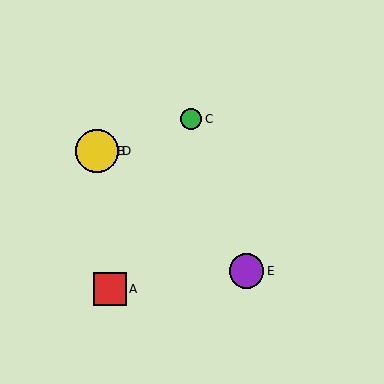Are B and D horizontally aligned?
Yes, both are at y≈151.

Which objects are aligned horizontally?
Objects B, D are aligned horizontally.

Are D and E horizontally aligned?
No, D is at y≈151 and E is at y≈271.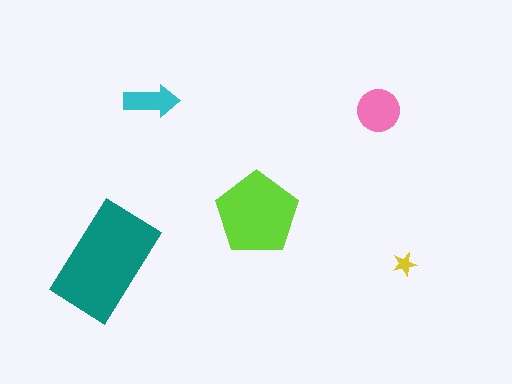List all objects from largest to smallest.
The teal rectangle, the lime pentagon, the pink circle, the cyan arrow, the yellow star.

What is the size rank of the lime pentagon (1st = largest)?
2nd.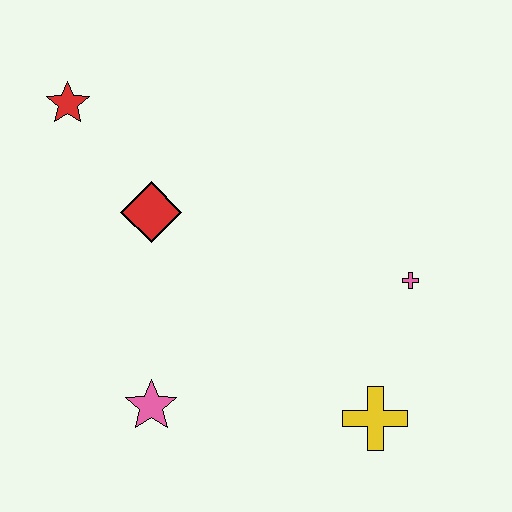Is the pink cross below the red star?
Yes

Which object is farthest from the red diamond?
The yellow cross is farthest from the red diamond.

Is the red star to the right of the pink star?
No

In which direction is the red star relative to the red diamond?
The red star is above the red diamond.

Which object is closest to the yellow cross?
The pink cross is closest to the yellow cross.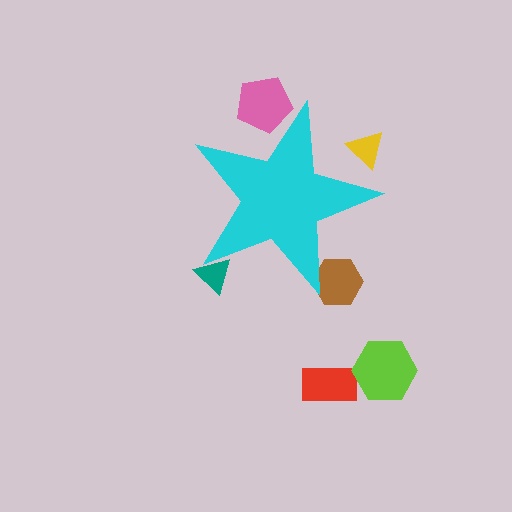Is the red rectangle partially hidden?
No, the red rectangle is fully visible.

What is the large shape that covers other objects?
A cyan star.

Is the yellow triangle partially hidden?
Yes, the yellow triangle is partially hidden behind the cyan star.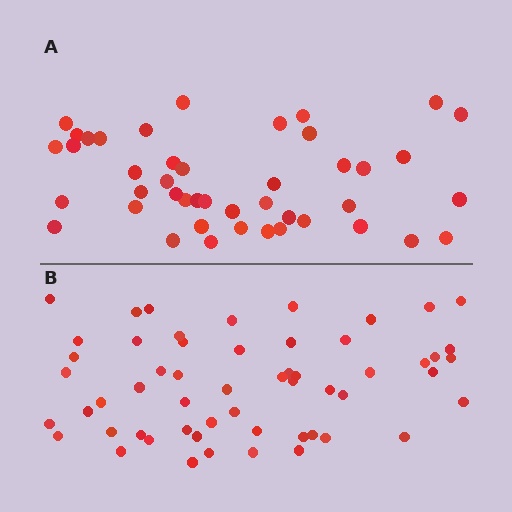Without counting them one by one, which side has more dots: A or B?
Region B (the bottom region) has more dots.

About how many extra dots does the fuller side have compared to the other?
Region B has roughly 12 or so more dots than region A.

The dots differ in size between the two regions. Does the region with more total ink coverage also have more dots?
No. Region A has more total ink coverage because its dots are larger, but region B actually contains more individual dots. Total area can be misleading — the number of items is what matters here.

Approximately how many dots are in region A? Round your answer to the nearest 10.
About 40 dots. (The exact count is 44, which rounds to 40.)